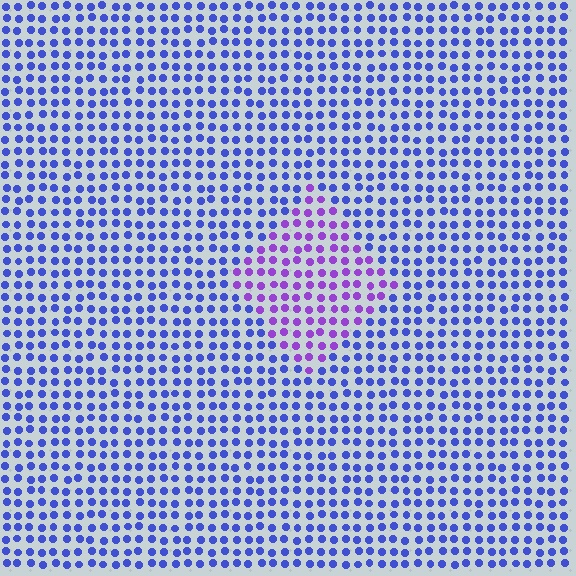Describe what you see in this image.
The image is filled with small blue elements in a uniform arrangement. A diamond-shaped region is visible where the elements are tinted to a slightly different hue, forming a subtle color boundary.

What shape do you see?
I see a diamond.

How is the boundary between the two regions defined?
The boundary is defined purely by a slight shift in hue (about 43 degrees). Spacing, size, and orientation are identical on both sides.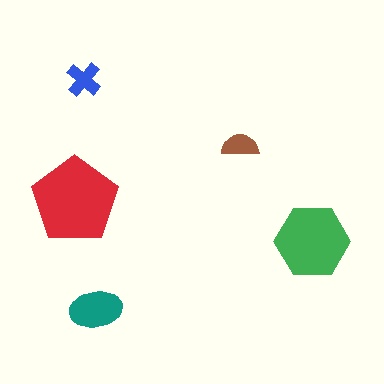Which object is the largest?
The red pentagon.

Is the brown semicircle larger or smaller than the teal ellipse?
Smaller.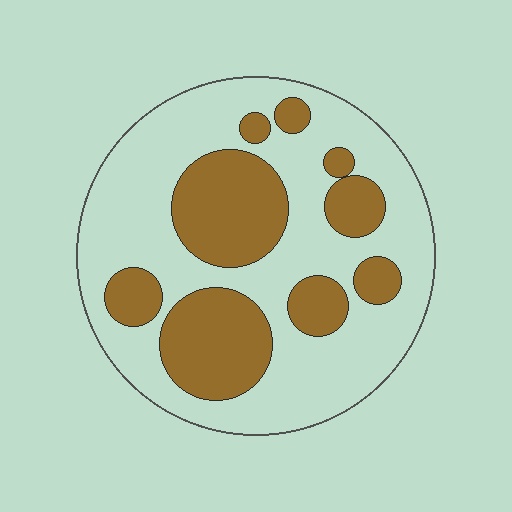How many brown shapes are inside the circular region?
9.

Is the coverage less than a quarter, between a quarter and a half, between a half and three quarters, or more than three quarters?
Between a quarter and a half.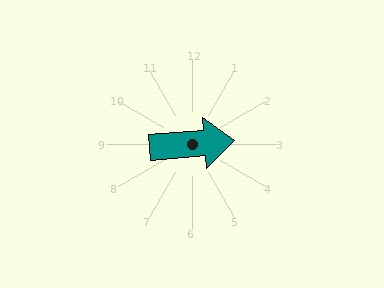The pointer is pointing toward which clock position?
Roughly 3 o'clock.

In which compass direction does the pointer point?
East.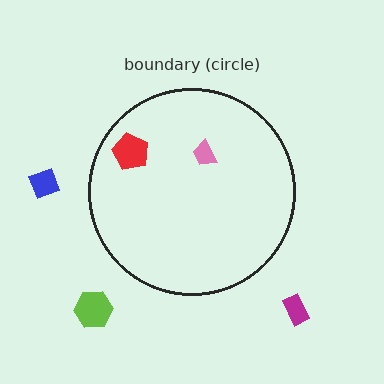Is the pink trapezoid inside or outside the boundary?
Inside.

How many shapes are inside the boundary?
2 inside, 3 outside.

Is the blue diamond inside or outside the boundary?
Outside.